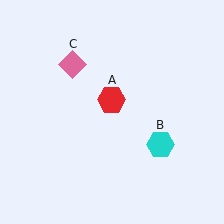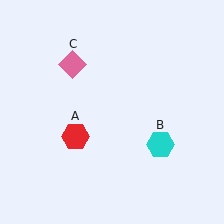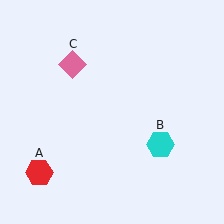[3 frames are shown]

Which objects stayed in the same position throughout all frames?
Cyan hexagon (object B) and pink diamond (object C) remained stationary.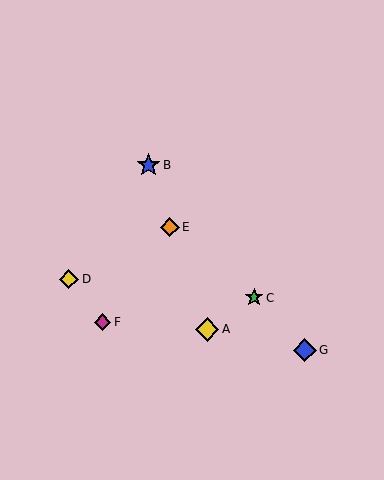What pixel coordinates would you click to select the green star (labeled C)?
Click at (254, 298) to select the green star C.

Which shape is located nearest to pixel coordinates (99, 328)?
The magenta diamond (labeled F) at (103, 322) is nearest to that location.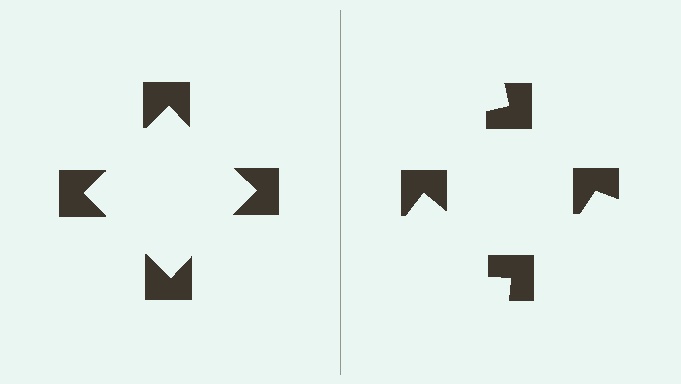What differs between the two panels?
The notched squares are positioned identically on both sides; only the wedge orientations differ. On the left they align to a square; on the right they are misaligned.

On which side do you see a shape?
An illusory square appears on the left side. On the right side the wedge cuts are rotated, so no coherent shape forms.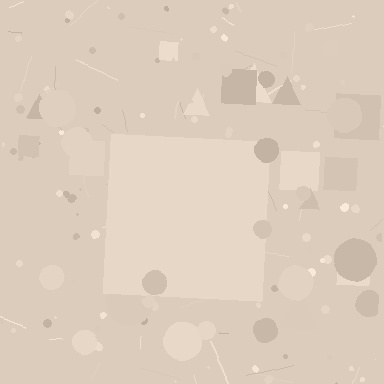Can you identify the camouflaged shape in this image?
The camouflaged shape is a square.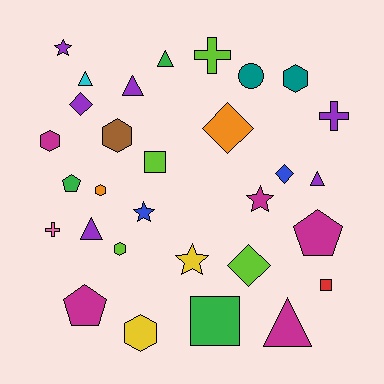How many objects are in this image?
There are 30 objects.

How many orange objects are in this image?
There are 2 orange objects.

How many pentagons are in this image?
There are 3 pentagons.